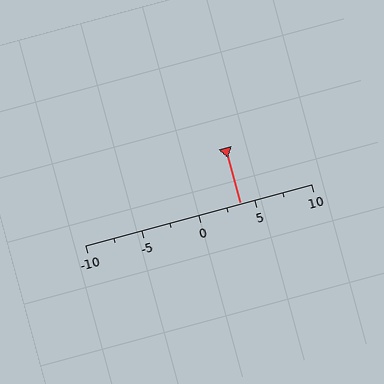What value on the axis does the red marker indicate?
The marker indicates approximately 3.8.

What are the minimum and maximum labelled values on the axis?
The axis runs from -10 to 10.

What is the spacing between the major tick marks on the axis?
The major ticks are spaced 5 apart.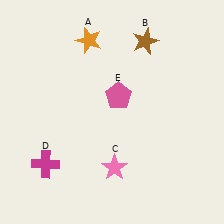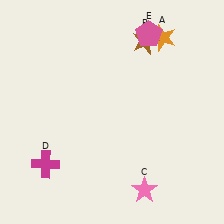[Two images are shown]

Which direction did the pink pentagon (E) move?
The pink pentagon (E) moved up.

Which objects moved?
The objects that moved are: the orange star (A), the pink star (C), the pink pentagon (E).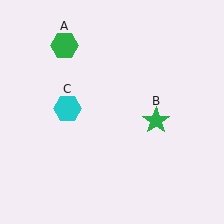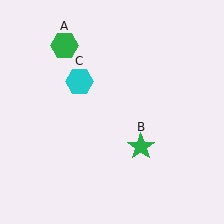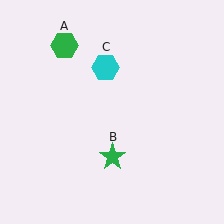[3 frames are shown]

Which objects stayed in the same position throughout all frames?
Green hexagon (object A) remained stationary.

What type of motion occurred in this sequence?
The green star (object B), cyan hexagon (object C) rotated clockwise around the center of the scene.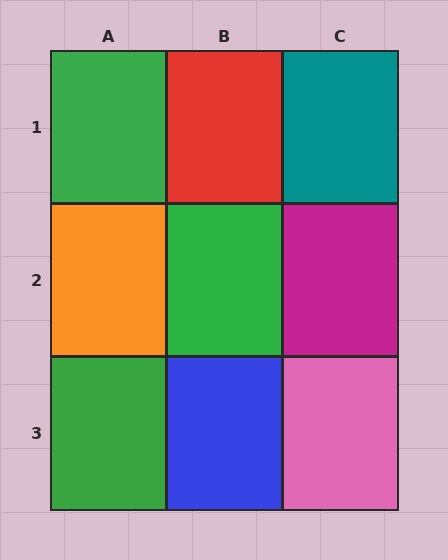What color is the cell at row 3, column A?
Green.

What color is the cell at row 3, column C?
Pink.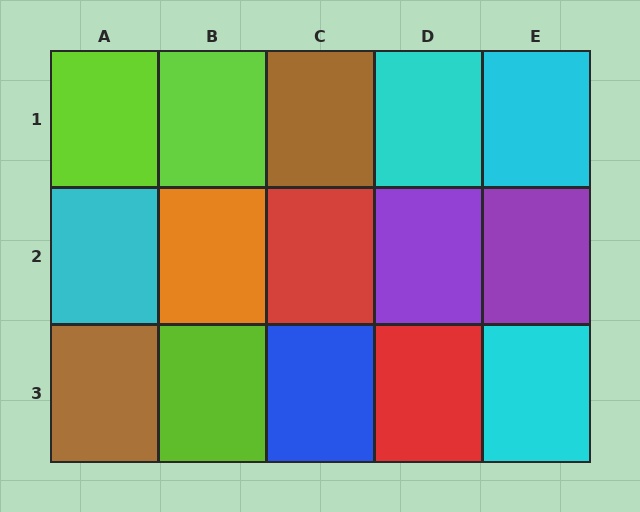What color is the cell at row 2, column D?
Purple.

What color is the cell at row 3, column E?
Cyan.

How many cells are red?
2 cells are red.